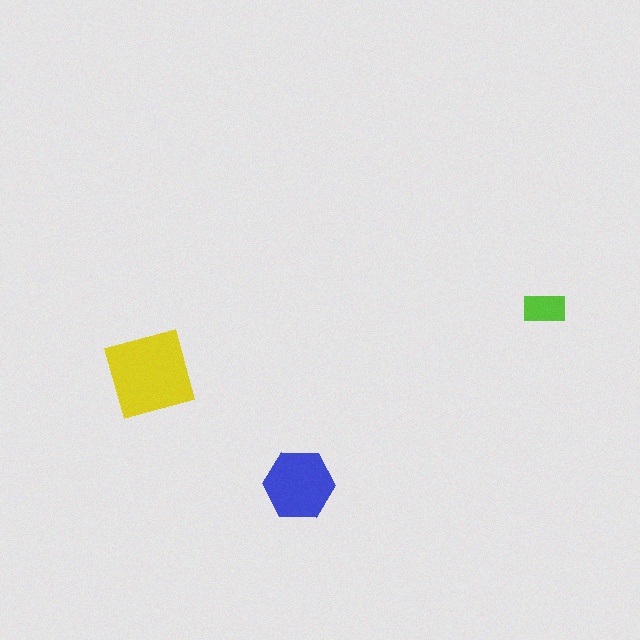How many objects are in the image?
There are 3 objects in the image.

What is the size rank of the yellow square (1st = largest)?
1st.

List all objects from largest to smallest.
The yellow square, the blue hexagon, the lime rectangle.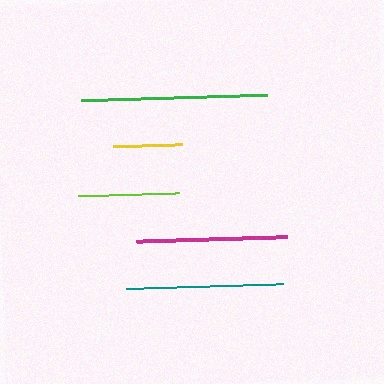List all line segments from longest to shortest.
From longest to shortest: green, teal, magenta, lime, yellow.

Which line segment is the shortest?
The yellow line is the shortest at approximately 69 pixels.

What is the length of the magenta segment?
The magenta segment is approximately 152 pixels long.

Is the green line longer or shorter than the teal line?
The green line is longer than the teal line.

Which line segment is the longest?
The green line is the longest at approximately 186 pixels.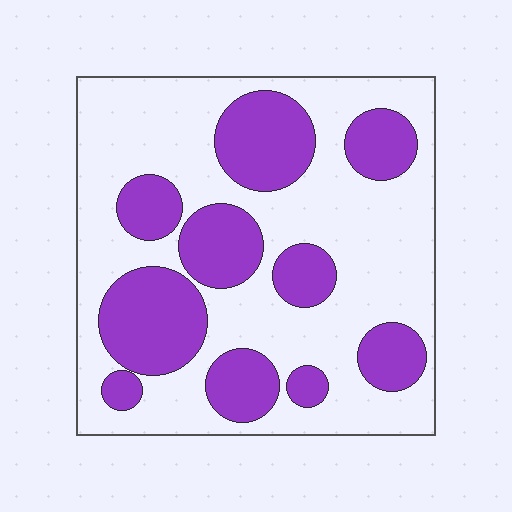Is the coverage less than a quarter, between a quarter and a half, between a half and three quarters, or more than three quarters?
Between a quarter and a half.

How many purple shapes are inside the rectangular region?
10.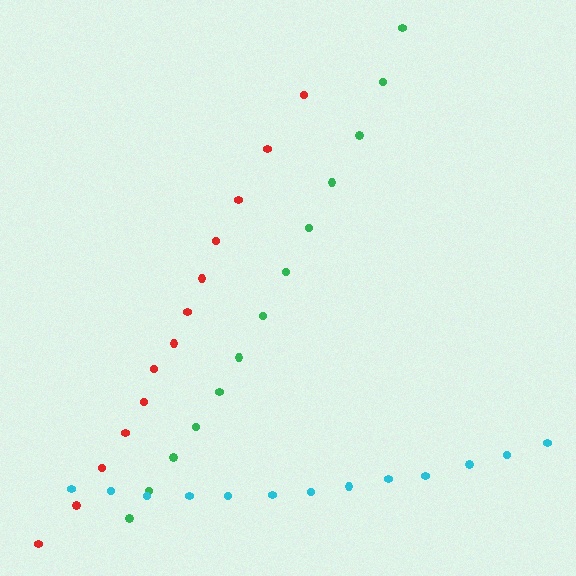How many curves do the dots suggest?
There are 3 distinct paths.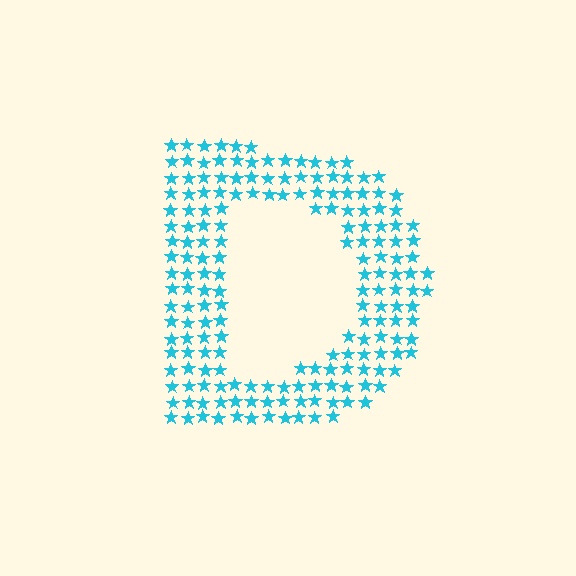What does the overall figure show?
The overall figure shows the letter D.